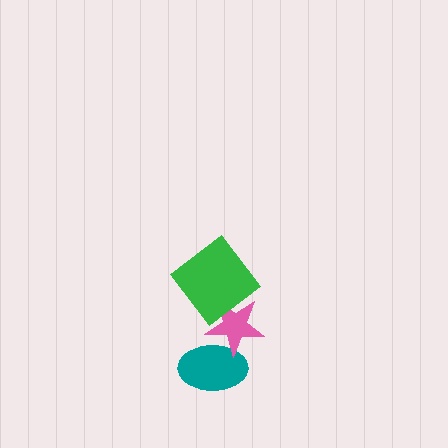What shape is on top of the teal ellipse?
The pink star is on top of the teal ellipse.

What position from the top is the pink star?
The pink star is 2nd from the top.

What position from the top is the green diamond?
The green diamond is 1st from the top.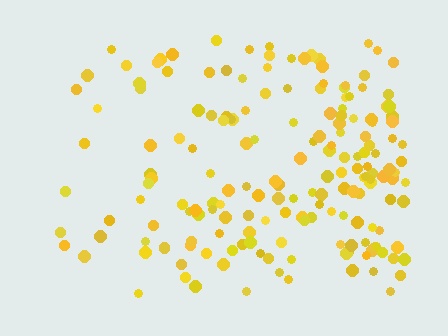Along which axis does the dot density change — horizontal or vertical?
Horizontal.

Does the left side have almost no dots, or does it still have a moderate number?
Still a moderate number, just noticeably fewer than the right.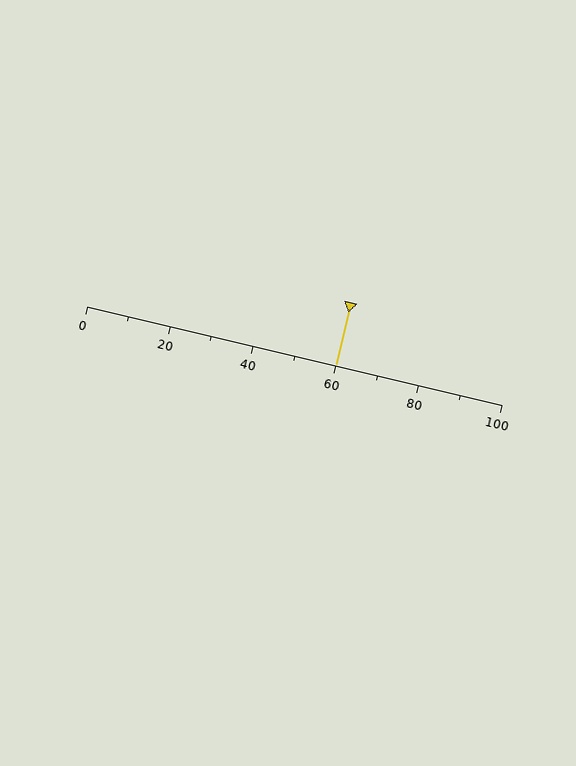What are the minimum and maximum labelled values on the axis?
The axis runs from 0 to 100.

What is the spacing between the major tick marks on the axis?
The major ticks are spaced 20 apart.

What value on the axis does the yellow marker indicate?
The marker indicates approximately 60.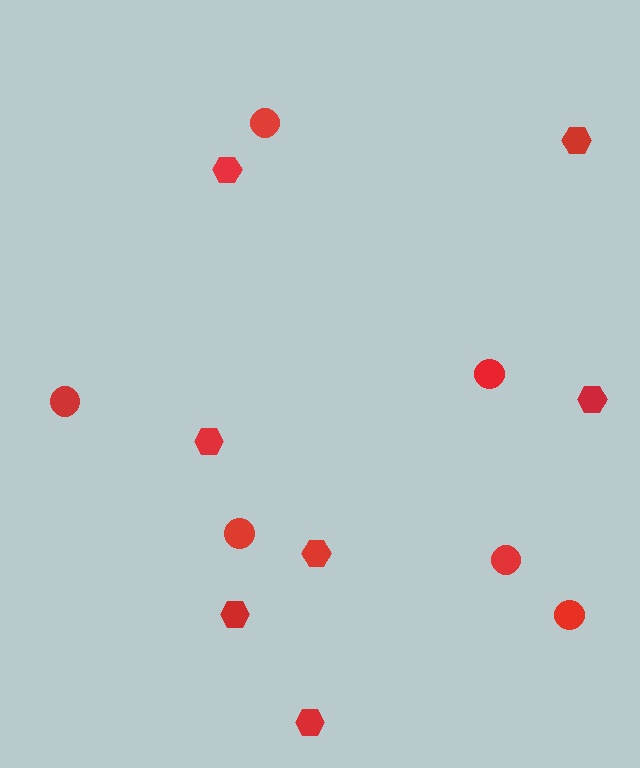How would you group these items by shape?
There are 2 groups: one group of circles (6) and one group of hexagons (7).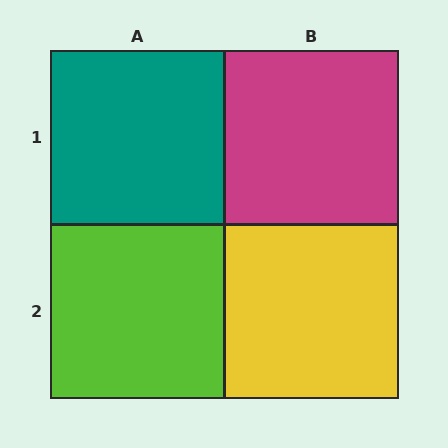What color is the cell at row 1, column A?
Teal.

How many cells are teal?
1 cell is teal.